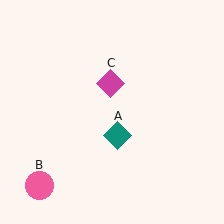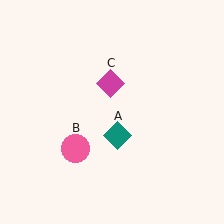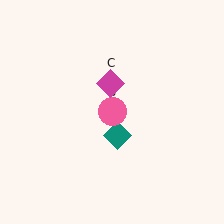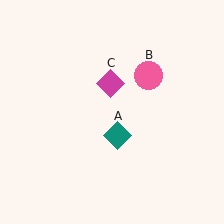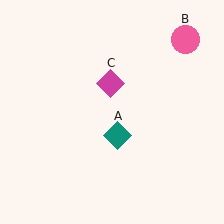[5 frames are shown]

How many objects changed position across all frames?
1 object changed position: pink circle (object B).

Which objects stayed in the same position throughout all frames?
Teal diamond (object A) and magenta diamond (object C) remained stationary.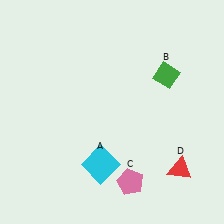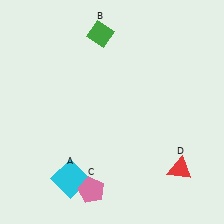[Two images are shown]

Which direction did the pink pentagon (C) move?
The pink pentagon (C) moved left.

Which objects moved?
The objects that moved are: the cyan square (A), the green diamond (B), the pink pentagon (C).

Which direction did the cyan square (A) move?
The cyan square (A) moved left.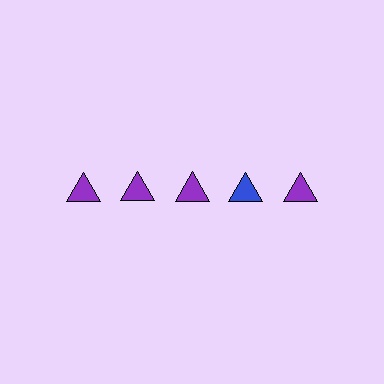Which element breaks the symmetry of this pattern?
The blue triangle in the top row, second from right column breaks the symmetry. All other shapes are purple triangles.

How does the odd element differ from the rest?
It has a different color: blue instead of purple.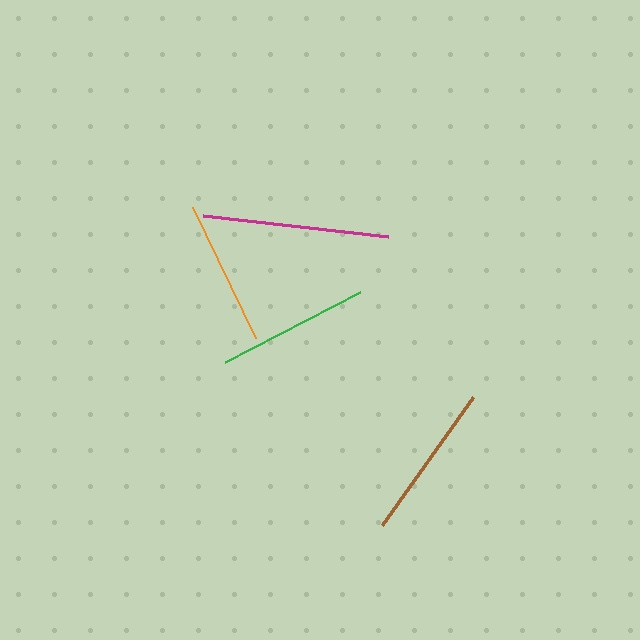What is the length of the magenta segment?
The magenta segment is approximately 186 pixels long.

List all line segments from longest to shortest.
From longest to shortest: magenta, brown, green, orange.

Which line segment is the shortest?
The orange line is the shortest at approximately 146 pixels.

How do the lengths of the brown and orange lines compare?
The brown and orange lines are approximately the same length.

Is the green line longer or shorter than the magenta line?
The magenta line is longer than the green line.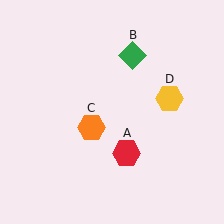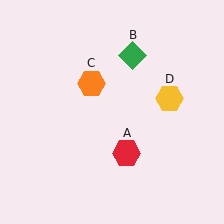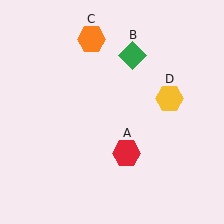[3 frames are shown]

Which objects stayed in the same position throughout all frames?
Red hexagon (object A) and green diamond (object B) and yellow hexagon (object D) remained stationary.